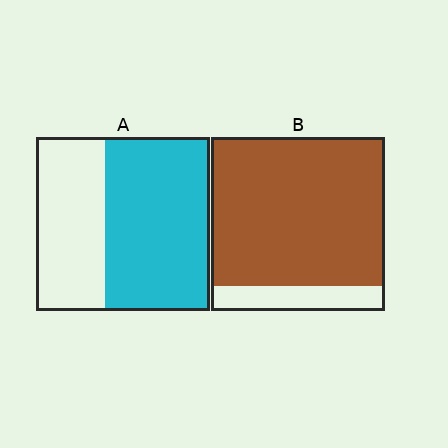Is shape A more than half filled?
Yes.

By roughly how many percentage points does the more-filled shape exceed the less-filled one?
By roughly 25 percentage points (B over A).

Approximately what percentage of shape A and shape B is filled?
A is approximately 60% and B is approximately 85%.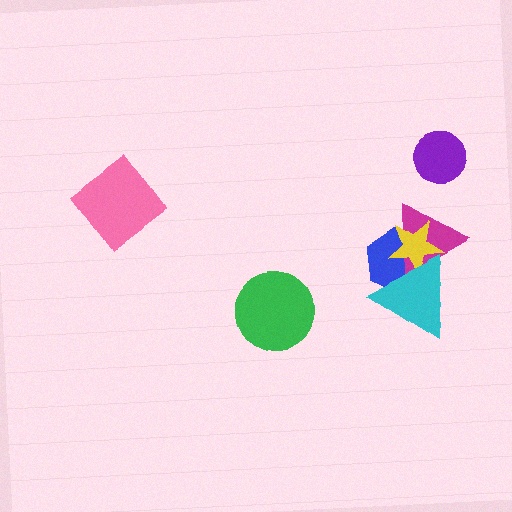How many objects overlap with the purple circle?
0 objects overlap with the purple circle.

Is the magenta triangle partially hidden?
Yes, it is partially covered by another shape.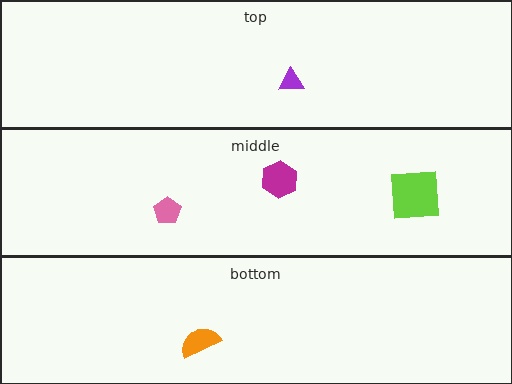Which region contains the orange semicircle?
The bottom region.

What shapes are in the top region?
The purple triangle.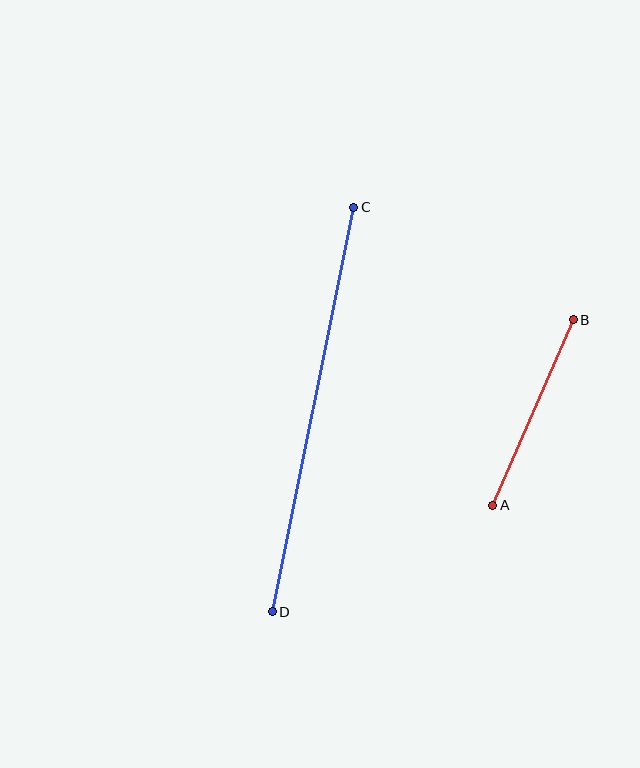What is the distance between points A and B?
The distance is approximately 203 pixels.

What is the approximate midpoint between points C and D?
The midpoint is at approximately (313, 410) pixels.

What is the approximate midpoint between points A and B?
The midpoint is at approximately (533, 413) pixels.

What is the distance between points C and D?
The distance is approximately 413 pixels.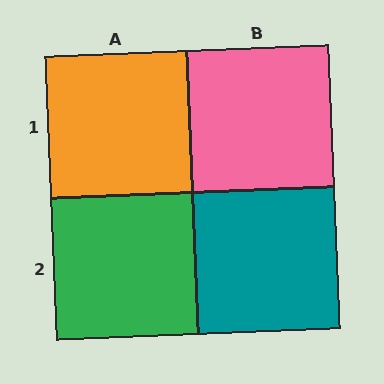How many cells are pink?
1 cell is pink.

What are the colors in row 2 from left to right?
Green, teal.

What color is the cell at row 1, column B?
Pink.